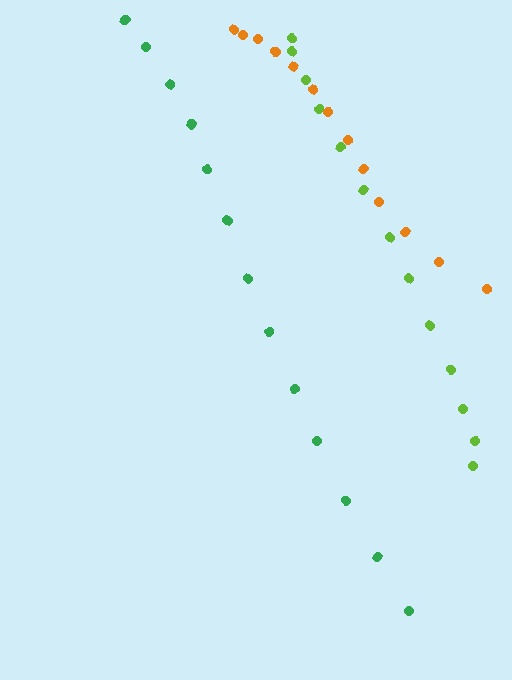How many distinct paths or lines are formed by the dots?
There are 3 distinct paths.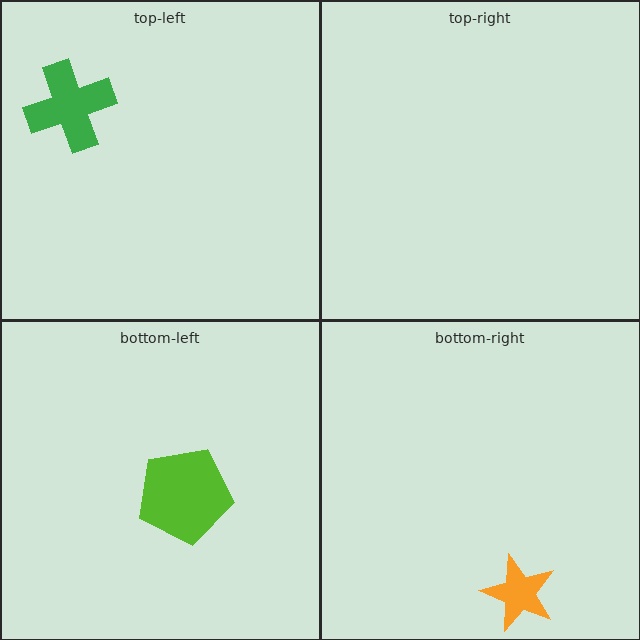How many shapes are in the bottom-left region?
1.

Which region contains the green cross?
The top-left region.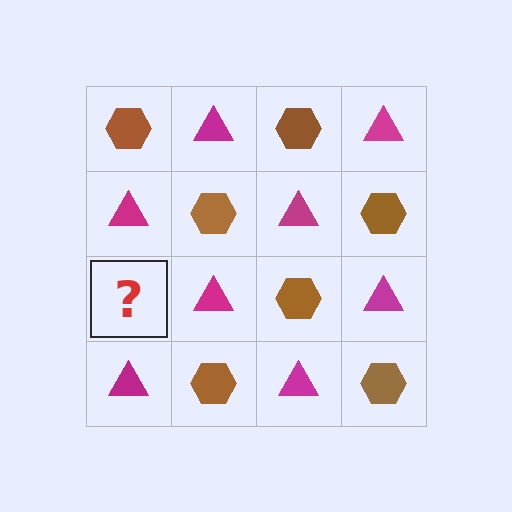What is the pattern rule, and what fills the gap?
The rule is that it alternates brown hexagon and magenta triangle in a checkerboard pattern. The gap should be filled with a brown hexagon.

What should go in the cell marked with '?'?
The missing cell should contain a brown hexagon.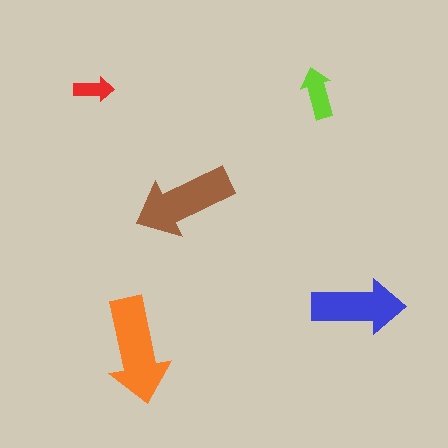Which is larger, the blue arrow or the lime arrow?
The blue one.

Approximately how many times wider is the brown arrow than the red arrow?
About 2.5 times wider.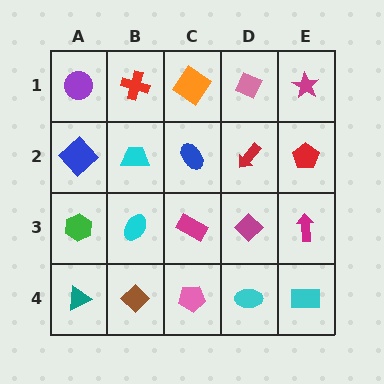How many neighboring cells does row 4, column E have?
2.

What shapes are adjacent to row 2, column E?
A magenta star (row 1, column E), a magenta arrow (row 3, column E), a red arrow (row 2, column D).